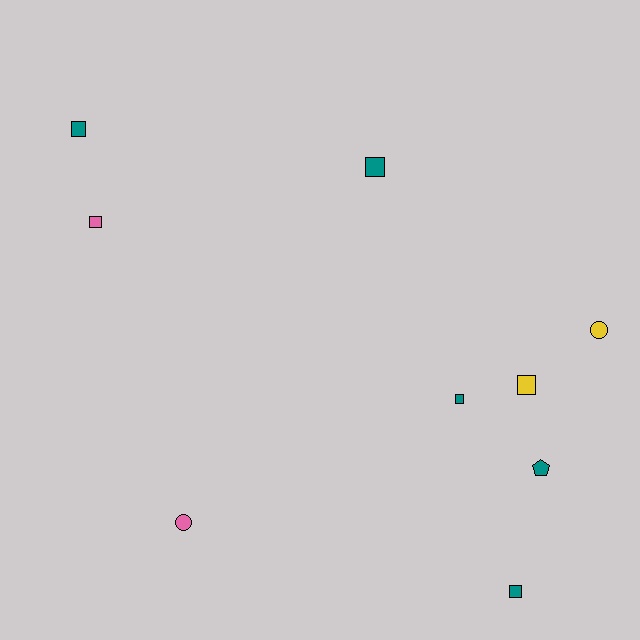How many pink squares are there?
There is 1 pink square.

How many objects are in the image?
There are 9 objects.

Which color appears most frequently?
Teal, with 5 objects.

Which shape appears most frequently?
Square, with 6 objects.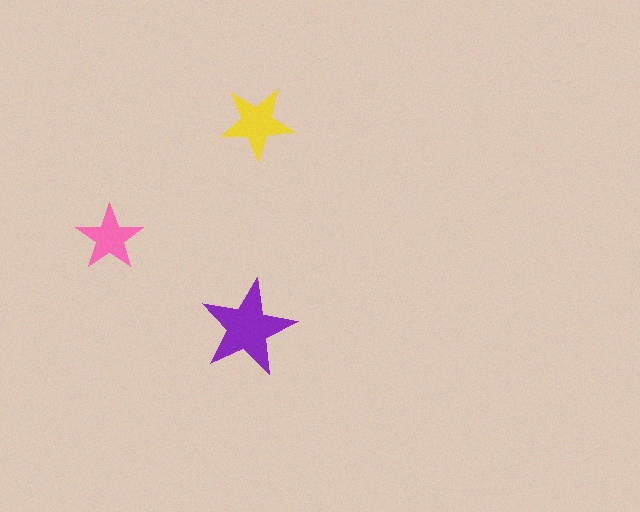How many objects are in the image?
There are 3 objects in the image.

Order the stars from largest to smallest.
the purple one, the yellow one, the pink one.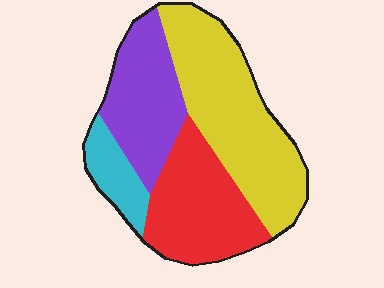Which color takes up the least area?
Cyan, at roughly 10%.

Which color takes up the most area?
Yellow, at roughly 40%.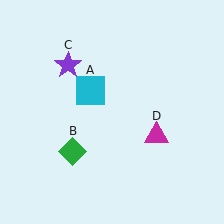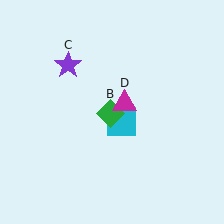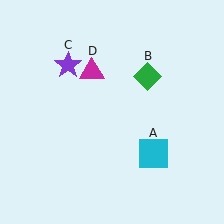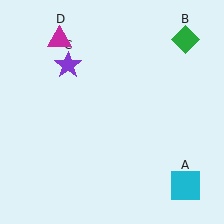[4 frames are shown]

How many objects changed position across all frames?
3 objects changed position: cyan square (object A), green diamond (object B), magenta triangle (object D).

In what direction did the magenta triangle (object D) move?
The magenta triangle (object D) moved up and to the left.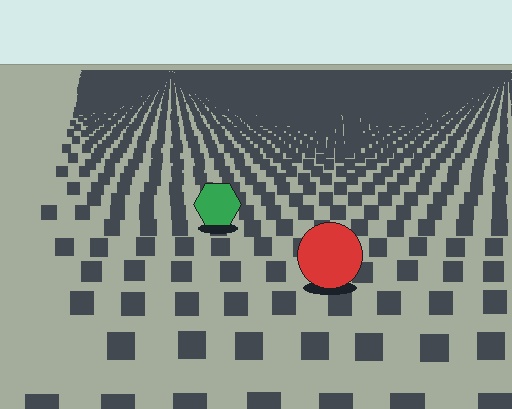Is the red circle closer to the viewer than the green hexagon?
Yes. The red circle is closer — you can tell from the texture gradient: the ground texture is coarser near it.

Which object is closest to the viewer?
The red circle is closest. The texture marks near it are larger and more spread out.